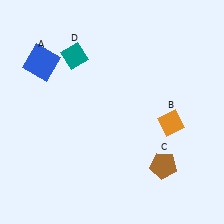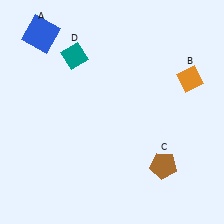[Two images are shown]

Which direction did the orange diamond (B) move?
The orange diamond (B) moved up.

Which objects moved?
The objects that moved are: the blue square (A), the orange diamond (B).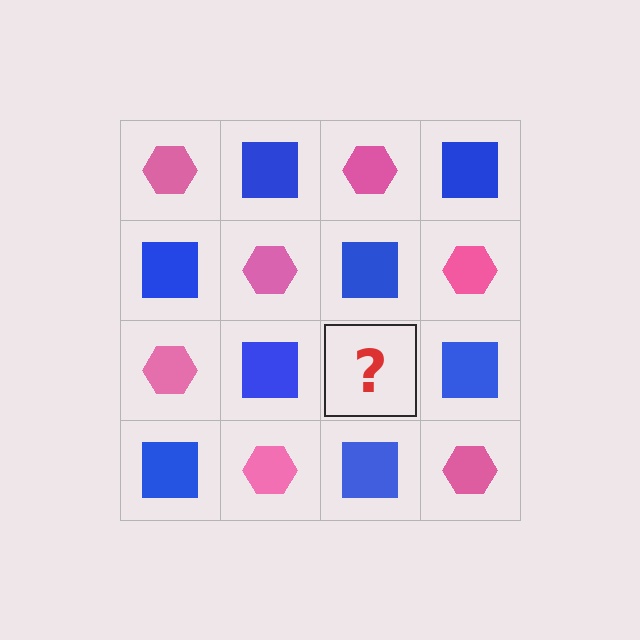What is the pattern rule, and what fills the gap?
The rule is that it alternates pink hexagon and blue square in a checkerboard pattern. The gap should be filled with a pink hexagon.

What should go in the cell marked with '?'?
The missing cell should contain a pink hexagon.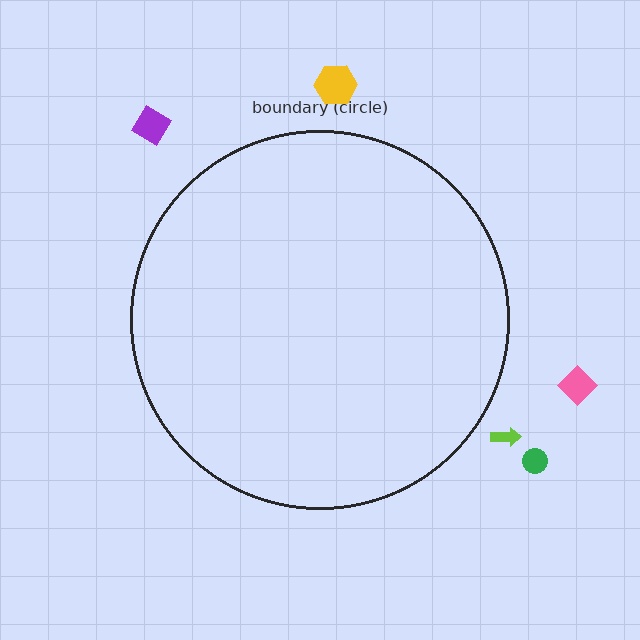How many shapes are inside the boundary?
0 inside, 5 outside.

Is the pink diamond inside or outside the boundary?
Outside.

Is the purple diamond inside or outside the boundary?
Outside.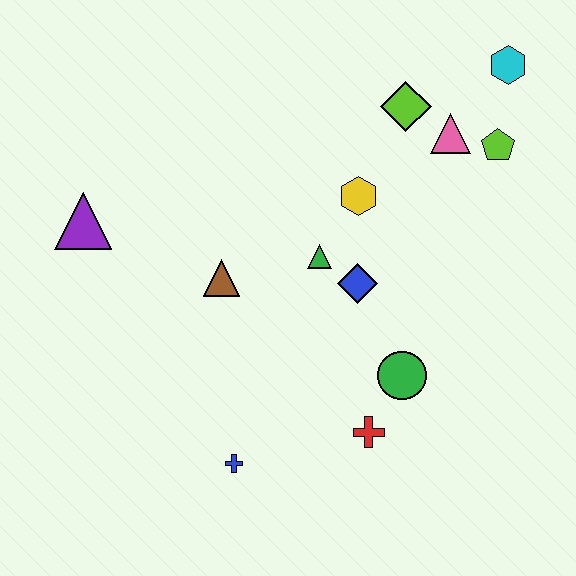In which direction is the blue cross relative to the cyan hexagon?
The blue cross is below the cyan hexagon.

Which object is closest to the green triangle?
The blue diamond is closest to the green triangle.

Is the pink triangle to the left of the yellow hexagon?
No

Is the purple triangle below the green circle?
No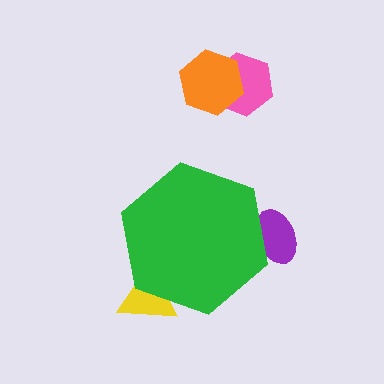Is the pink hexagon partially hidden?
No, the pink hexagon is fully visible.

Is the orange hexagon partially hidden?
No, the orange hexagon is fully visible.